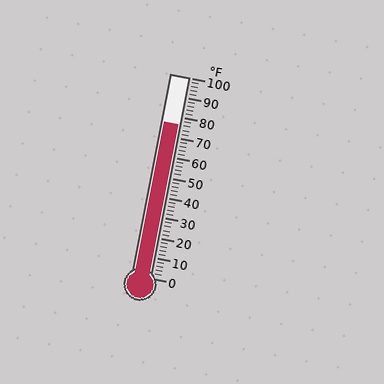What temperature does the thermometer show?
The thermometer shows approximately 76°F.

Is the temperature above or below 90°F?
The temperature is below 90°F.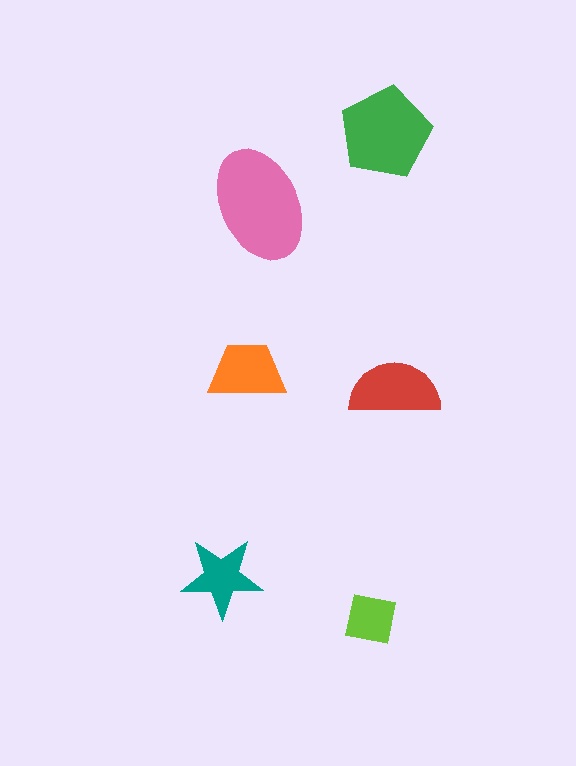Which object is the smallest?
The lime square.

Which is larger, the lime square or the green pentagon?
The green pentagon.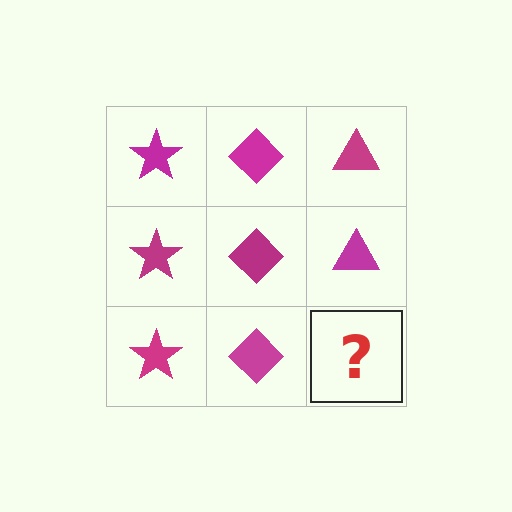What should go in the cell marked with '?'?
The missing cell should contain a magenta triangle.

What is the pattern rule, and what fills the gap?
The rule is that each column has a consistent shape. The gap should be filled with a magenta triangle.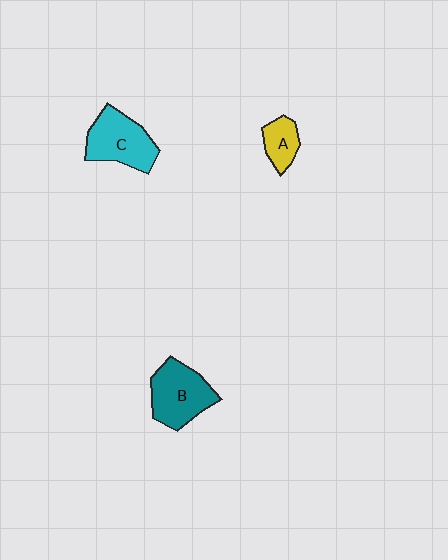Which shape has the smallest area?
Shape A (yellow).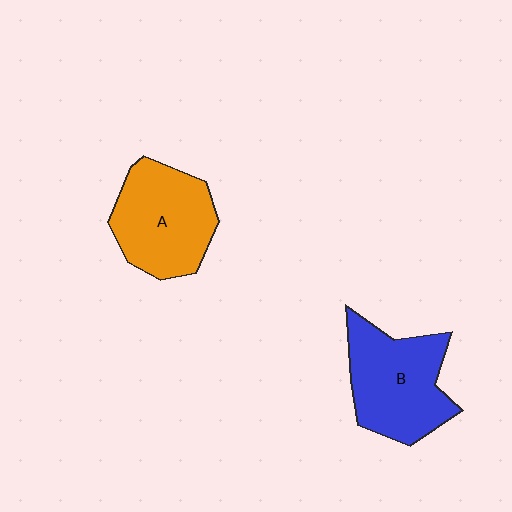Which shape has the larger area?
Shape B (blue).